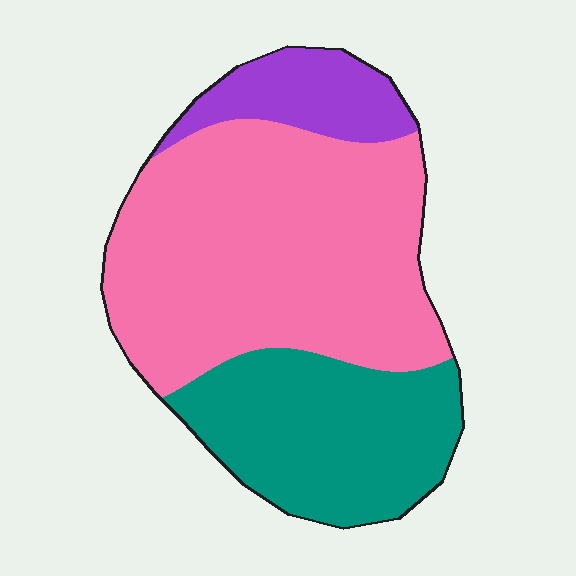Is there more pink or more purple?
Pink.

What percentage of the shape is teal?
Teal takes up about one third (1/3) of the shape.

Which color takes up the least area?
Purple, at roughly 10%.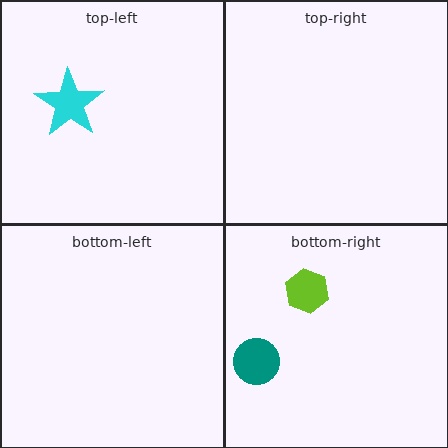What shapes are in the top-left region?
The cyan star.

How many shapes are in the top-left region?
1.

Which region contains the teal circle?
The bottom-right region.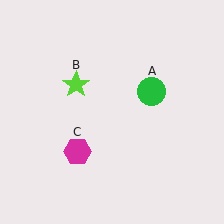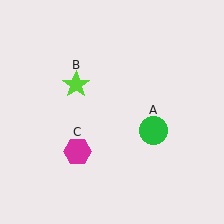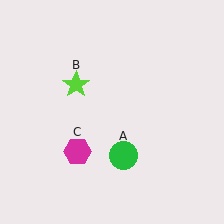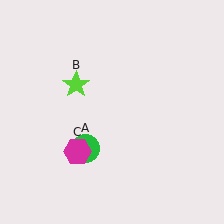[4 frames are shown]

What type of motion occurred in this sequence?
The green circle (object A) rotated clockwise around the center of the scene.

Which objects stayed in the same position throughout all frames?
Lime star (object B) and magenta hexagon (object C) remained stationary.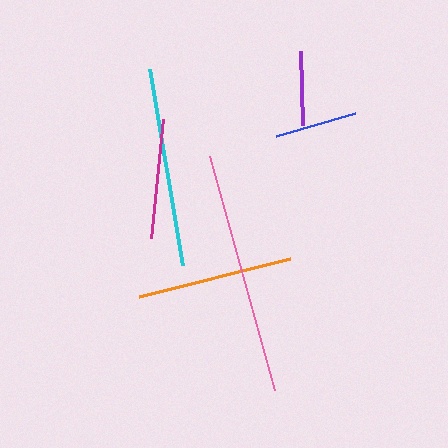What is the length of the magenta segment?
The magenta segment is approximately 120 pixels long.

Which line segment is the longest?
The pink line is the longest at approximately 243 pixels.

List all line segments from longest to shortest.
From longest to shortest: pink, cyan, orange, magenta, blue, purple.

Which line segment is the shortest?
The purple line is the shortest at approximately 74 pixels.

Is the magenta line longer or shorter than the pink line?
The pink line is longer than the magenta line.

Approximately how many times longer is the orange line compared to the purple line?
The orange line is approximately 2.1 times the length of the purple line.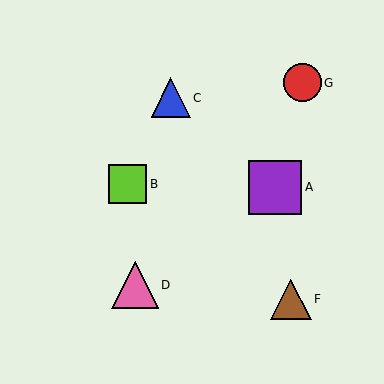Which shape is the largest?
The purple square (labeled A) is the largest.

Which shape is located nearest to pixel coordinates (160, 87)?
The blue triangle (labeled C) at (171, 98) is nearest to that location.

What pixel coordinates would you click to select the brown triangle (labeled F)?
Click at (291, 299) to select the brown triangle F.